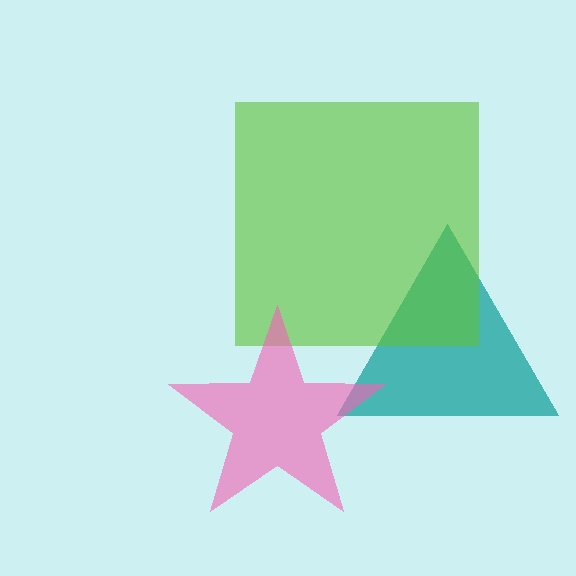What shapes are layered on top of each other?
The layered shapes are: a teal triangle, a lime square, a pink star.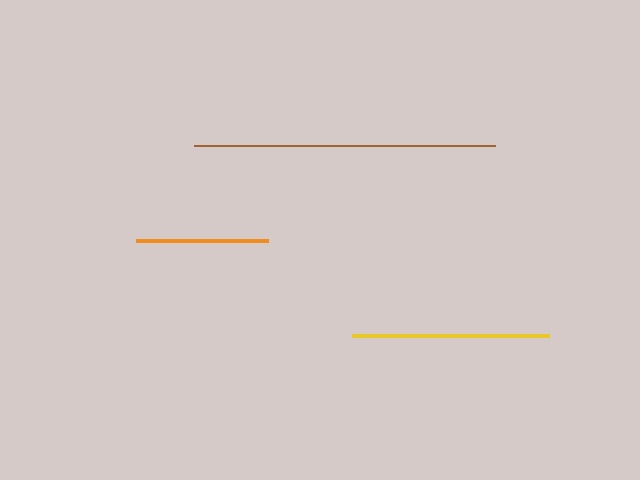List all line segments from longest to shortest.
From longest to shortest: brown, yellow, orange.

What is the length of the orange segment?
The orange segment is approximately 132 pixels long.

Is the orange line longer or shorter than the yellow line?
The yellow line is longer than the orange line.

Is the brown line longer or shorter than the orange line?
The brown line is longer than the orange line.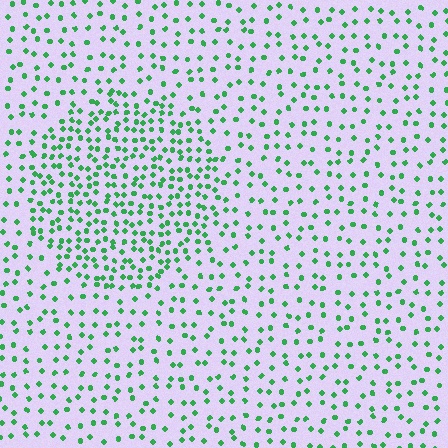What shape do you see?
I see a circle.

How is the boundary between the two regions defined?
The boundary is defined by a change in element density (approximately 1.9x ratio). All elements are the same color, size, and shape.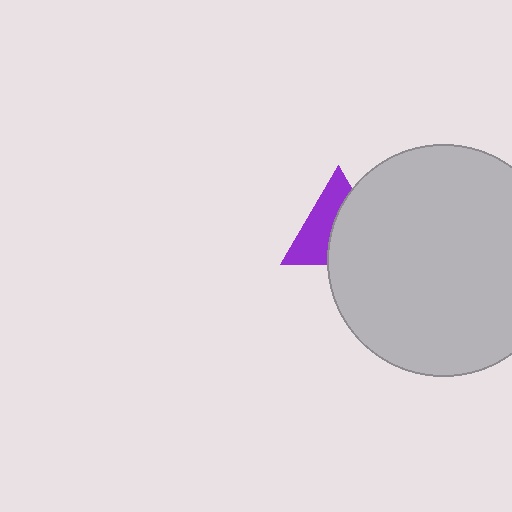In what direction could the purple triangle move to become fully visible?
The purple triangle could move left. That would shift it out from behind the light gray circle entirely.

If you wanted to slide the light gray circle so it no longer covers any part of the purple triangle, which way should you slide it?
Slide it right — that is the most direct way to separate the two shapes.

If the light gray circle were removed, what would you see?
You would see the complete purple triangle.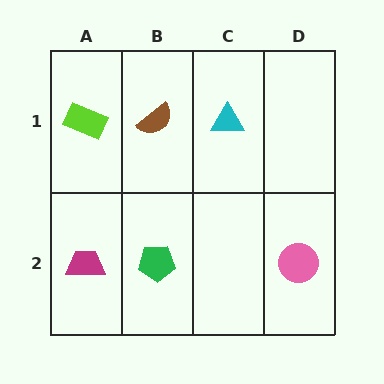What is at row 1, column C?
A cyan triangle.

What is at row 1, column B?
A brown semicircle.